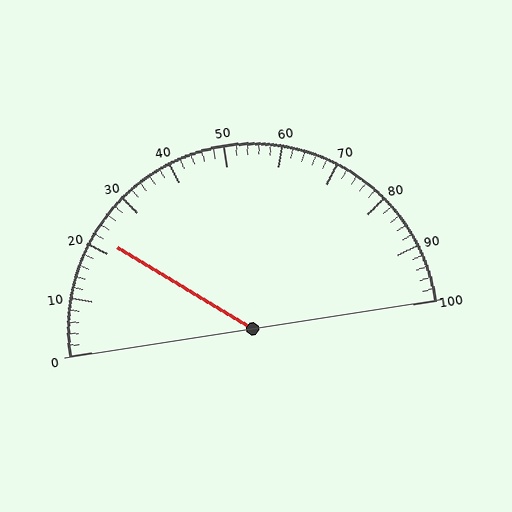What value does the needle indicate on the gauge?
The needle indicates approximately 22.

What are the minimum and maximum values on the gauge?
The gauge ranges from 0 to 100.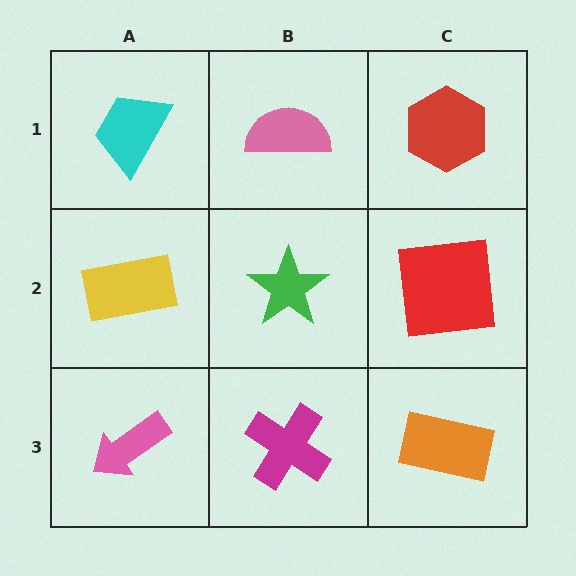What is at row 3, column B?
A magenta cross.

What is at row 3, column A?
A pink arrow.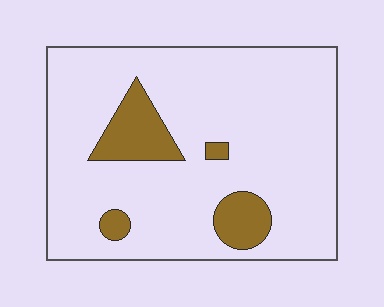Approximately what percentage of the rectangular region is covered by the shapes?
Approximately 15%.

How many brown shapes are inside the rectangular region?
4.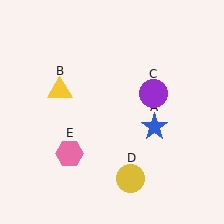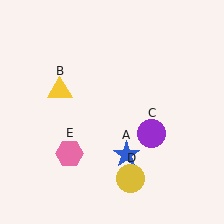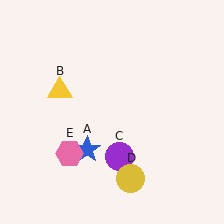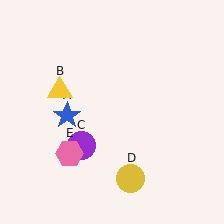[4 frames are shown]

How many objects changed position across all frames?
2 objects changed position: blue star (object A), purple circle (object C).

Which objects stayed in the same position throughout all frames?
Yellow triangle (object B) and yellow circle (object D) and pink hexagon (object E) remained stationary.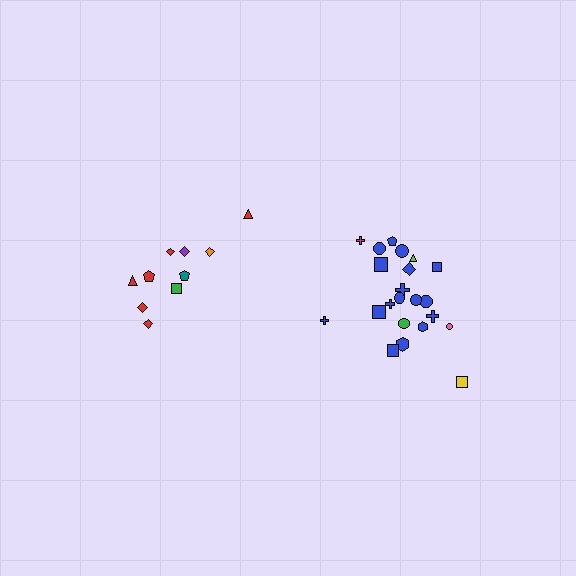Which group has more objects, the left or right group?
The right group.